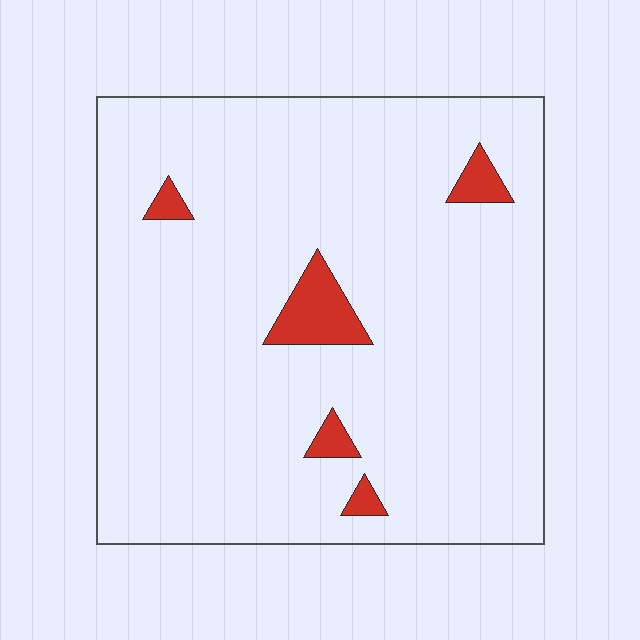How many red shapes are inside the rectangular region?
5.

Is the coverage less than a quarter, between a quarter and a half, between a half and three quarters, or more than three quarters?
Less than a quarter.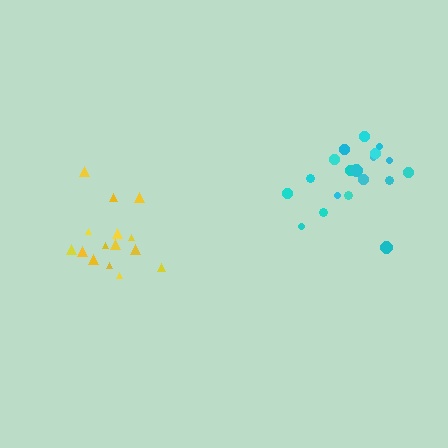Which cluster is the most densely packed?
Cyan.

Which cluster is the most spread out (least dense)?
Yellow.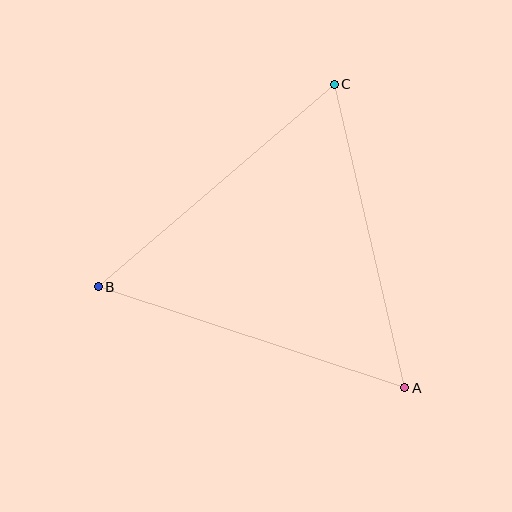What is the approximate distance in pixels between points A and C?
The distance between A and C is approximately 312 pixels.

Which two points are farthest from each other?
Points A and B are farthest from each other.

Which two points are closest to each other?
Points B and C are closest to each other.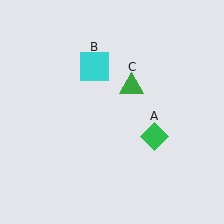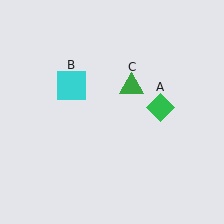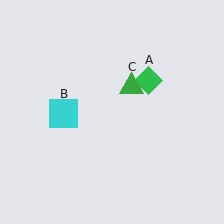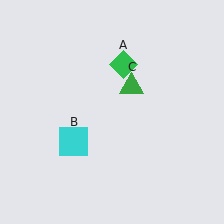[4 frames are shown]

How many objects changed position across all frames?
2 objects changed position: green diamond (object A), cyan square (object B).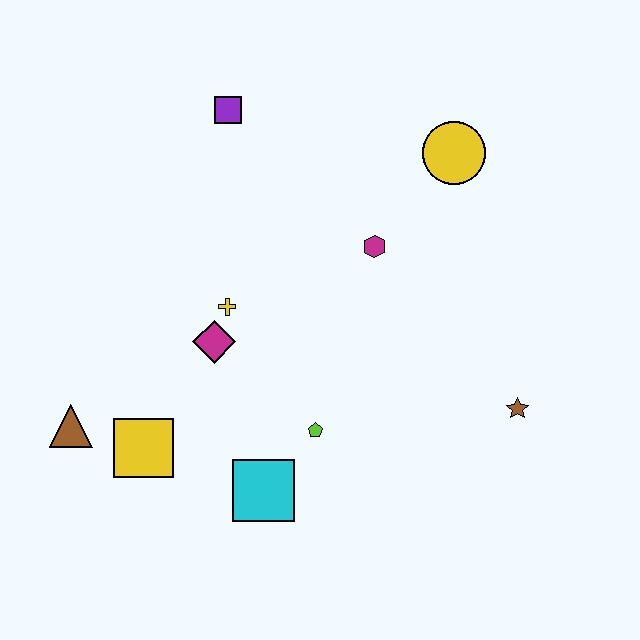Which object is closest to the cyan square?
The lime pentagon is closest to the cyan square.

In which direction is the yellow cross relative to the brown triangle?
The yellow cross is to the right of the brown triangle.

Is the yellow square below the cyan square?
No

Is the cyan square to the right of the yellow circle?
No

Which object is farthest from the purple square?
The brown star is farthest from the purple square.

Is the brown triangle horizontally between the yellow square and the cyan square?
No